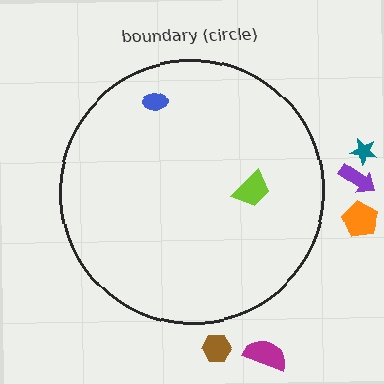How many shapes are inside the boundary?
2 inside, 5 outside.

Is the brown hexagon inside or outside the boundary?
Outside.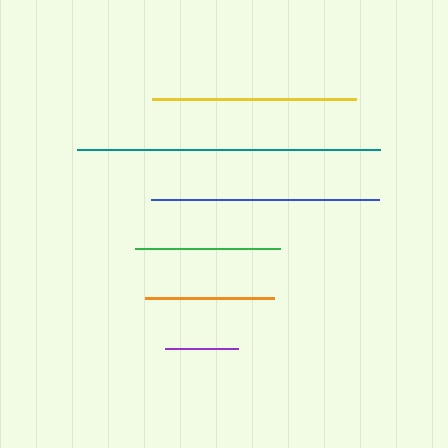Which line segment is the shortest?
The purple line is the shortest at approximately 73 pixels.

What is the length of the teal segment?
The teal segment is approximately 303 pixels long.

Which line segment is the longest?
The teal line is the longest at approximately 303 pixels.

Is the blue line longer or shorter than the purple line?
The blue line is longer than the purple line.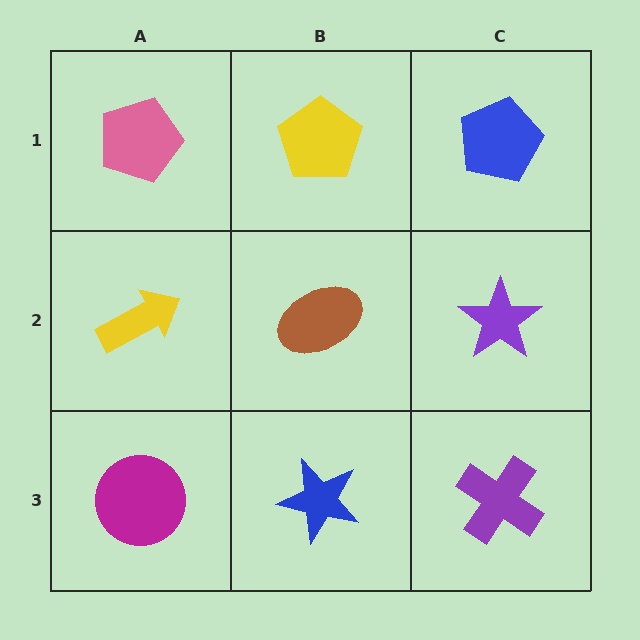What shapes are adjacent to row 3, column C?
A purple star (row 2, column C), a blue star (row 3, column B).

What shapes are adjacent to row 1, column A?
A yellow arrow (row 2, column A), a yellow pentagon (row 1, column B).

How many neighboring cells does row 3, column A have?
2.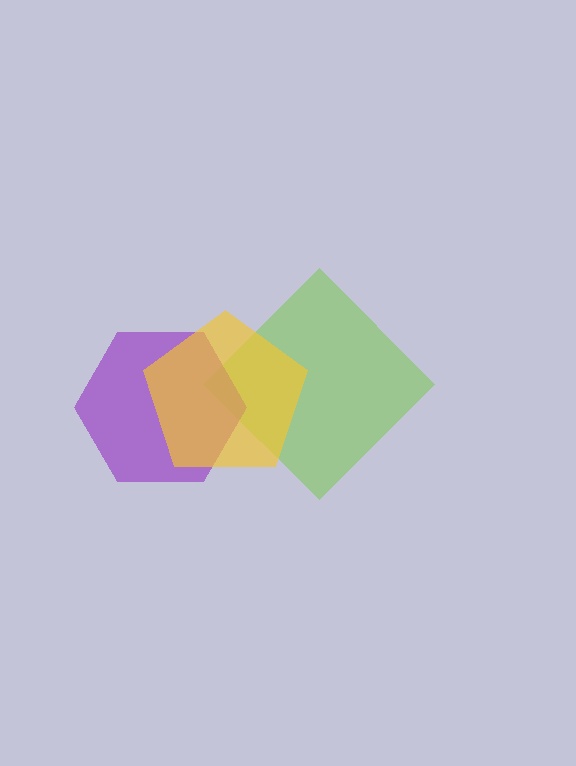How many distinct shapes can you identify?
There are 3 distinct shapes: a lime diamond, a purple hexagon, a yellow pentagon.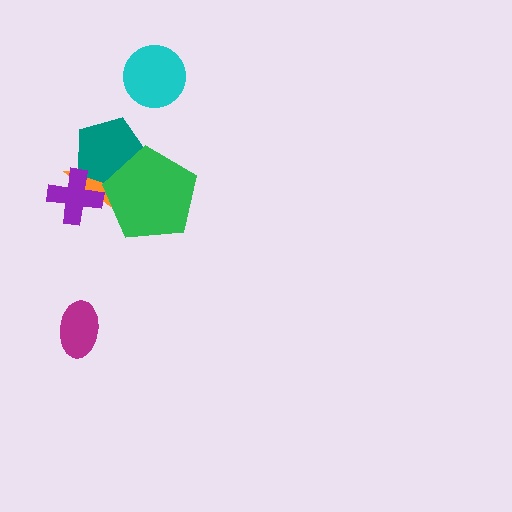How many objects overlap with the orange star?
3 objects overlap with the orange star.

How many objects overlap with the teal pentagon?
3 objects overlap with the teal pentagon.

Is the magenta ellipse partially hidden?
No, no other shape covers it.